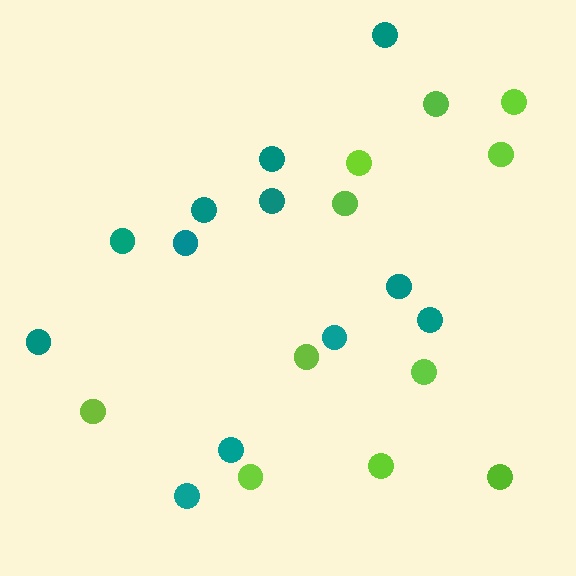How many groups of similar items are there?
There are 2 groups: one group of lime circles (11) and one group of teal circles (12).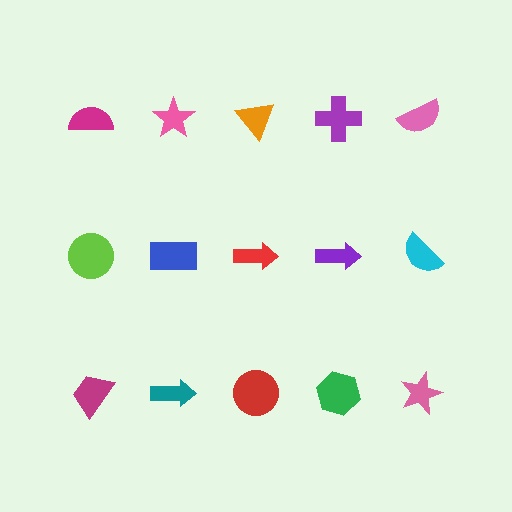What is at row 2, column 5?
A cyan semicircle.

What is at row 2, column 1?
A lime circle.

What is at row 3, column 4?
A green hexagon.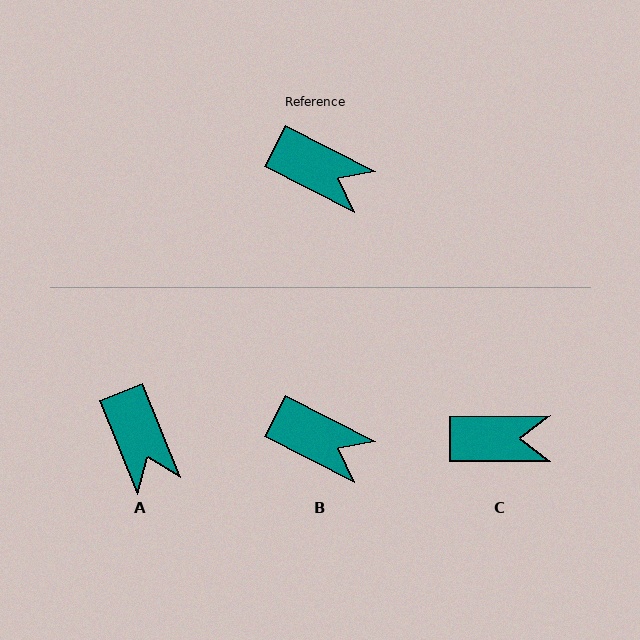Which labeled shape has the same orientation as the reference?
B.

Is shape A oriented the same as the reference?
No, it is off by about 41 degrees.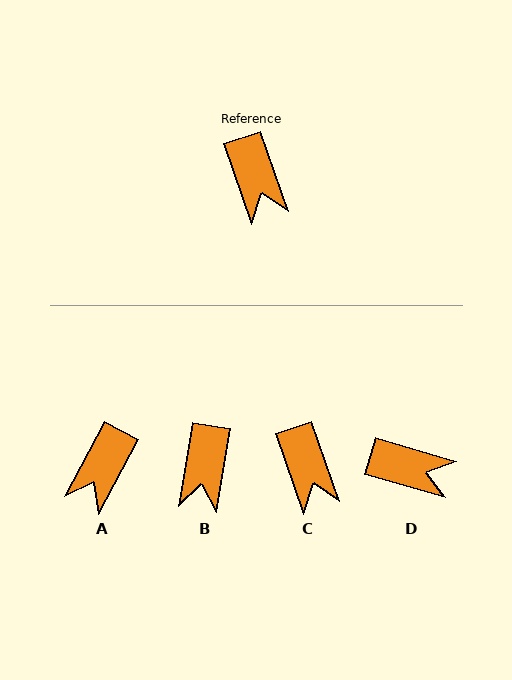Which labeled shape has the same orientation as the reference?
C.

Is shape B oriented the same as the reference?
No, it is off by about 29 degrees.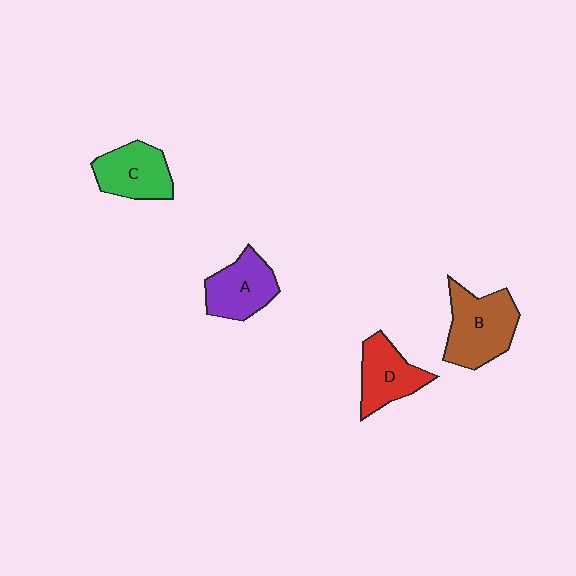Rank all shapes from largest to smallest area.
From largest to smallest: B (brown), A (purple), C (green), D (red).